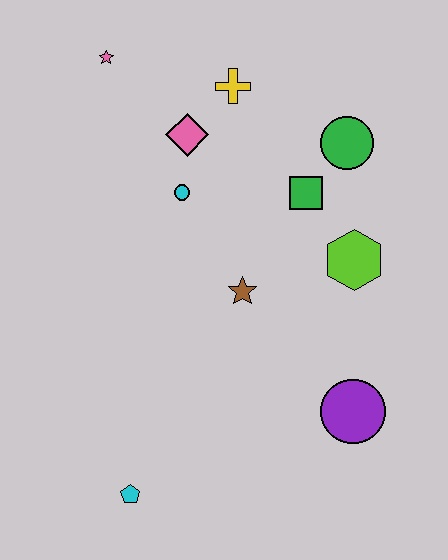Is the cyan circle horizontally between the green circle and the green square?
No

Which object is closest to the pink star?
The pink diamond is closest to the pink star.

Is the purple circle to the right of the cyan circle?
Yes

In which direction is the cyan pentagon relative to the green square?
The cyan pentagon is below the green square.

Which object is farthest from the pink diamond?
The cyan pentagon is farthest from the pink diamond.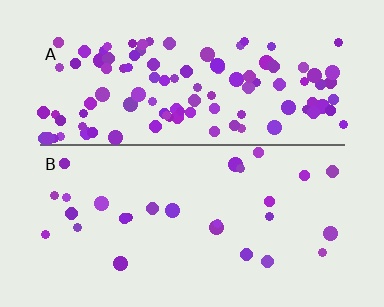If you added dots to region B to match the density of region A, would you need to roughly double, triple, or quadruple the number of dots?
Approximately quadruple.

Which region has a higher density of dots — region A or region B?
A (the top).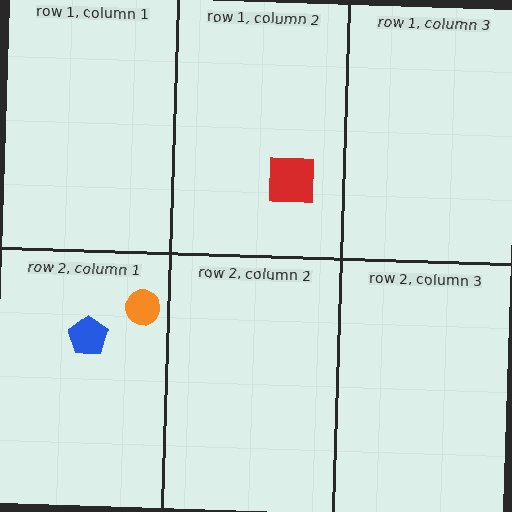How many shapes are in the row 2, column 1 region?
2.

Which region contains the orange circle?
The row 2, column 1 region.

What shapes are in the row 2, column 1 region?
The orange circle, the blue pentagon.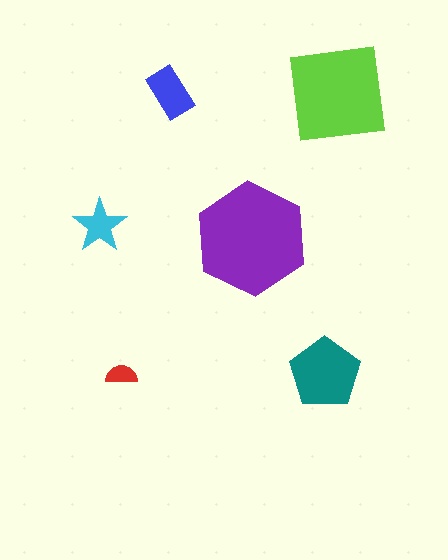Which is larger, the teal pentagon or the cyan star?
The teal pentagon.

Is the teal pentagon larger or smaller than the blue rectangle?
Larger.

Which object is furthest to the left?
The cyan star is leftmost.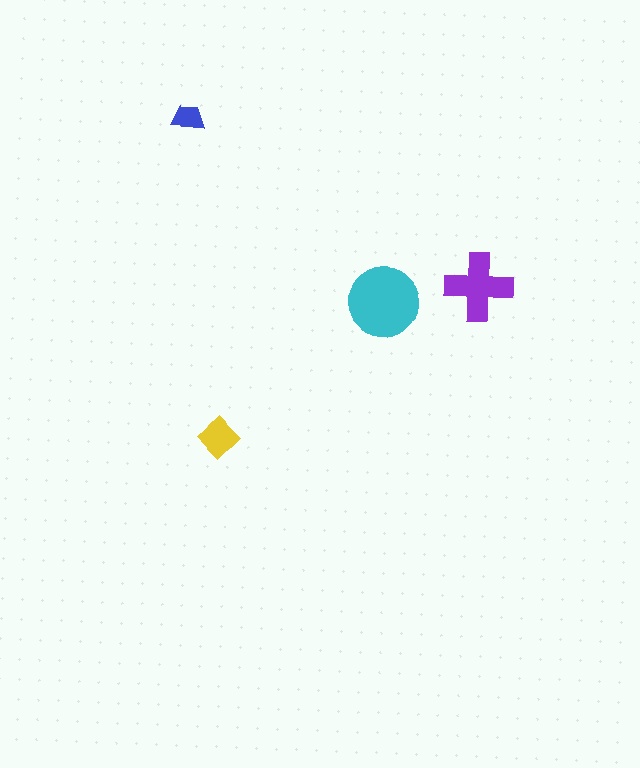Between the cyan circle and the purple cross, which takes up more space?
The cyan circle.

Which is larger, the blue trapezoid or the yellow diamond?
The yellow diamond.